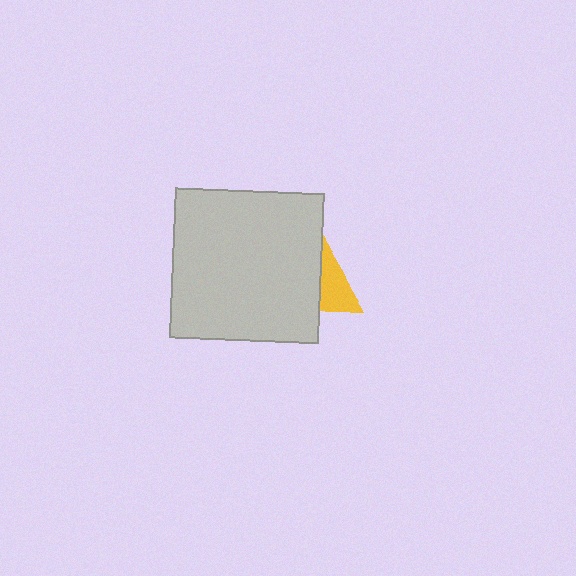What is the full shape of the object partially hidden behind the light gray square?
The partially hidden object is a yellow triangle.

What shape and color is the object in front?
The object in front is a light gray square.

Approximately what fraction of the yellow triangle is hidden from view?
Roughly 70% of the yellow triangle is hidden behind the light gray square.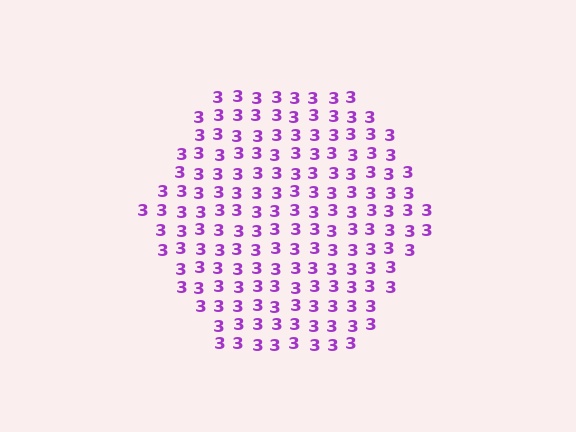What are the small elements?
The small elements are digit 3's.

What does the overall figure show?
The overall figure shows a hexagon.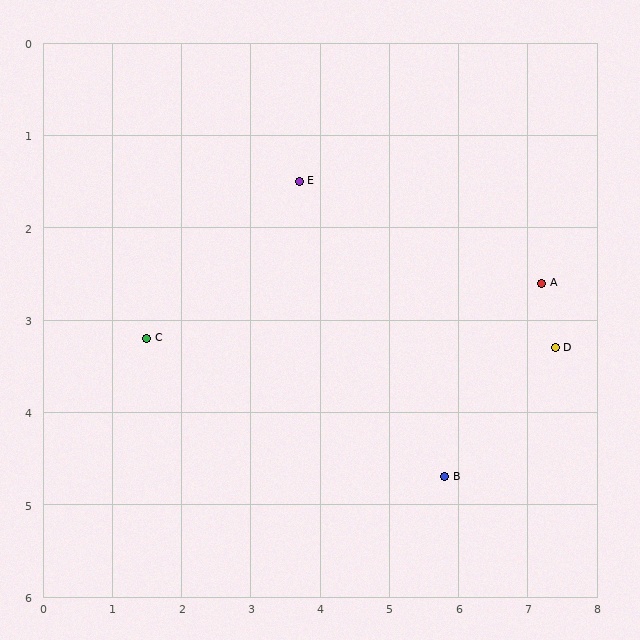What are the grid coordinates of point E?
Point E is at approximately (3.7, 1.5).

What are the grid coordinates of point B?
Point B is at approximately (5.8, 4.7).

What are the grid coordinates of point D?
Point D is at approximately (7.4, 3.3).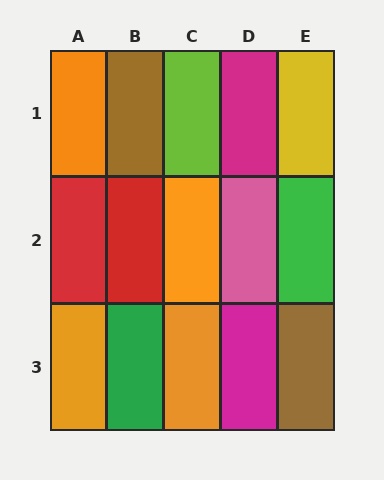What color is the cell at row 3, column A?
Orange.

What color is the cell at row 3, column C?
Orange.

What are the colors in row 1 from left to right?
Orange, brown, lime, magenta, yellow.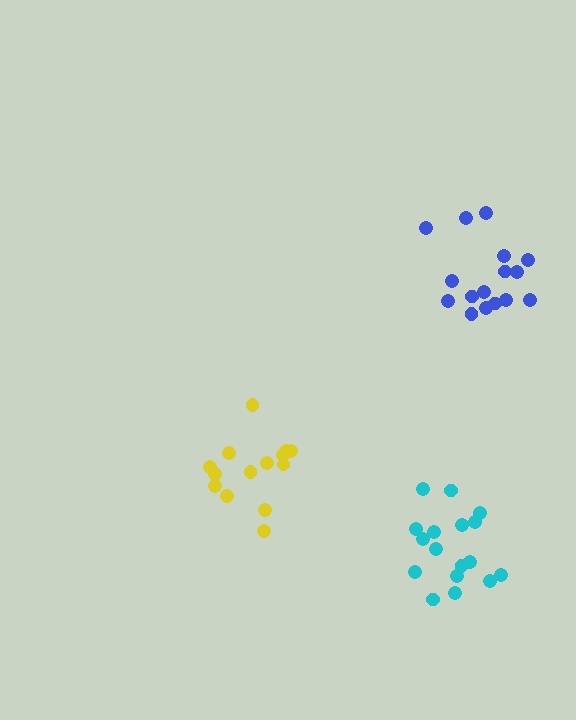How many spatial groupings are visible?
There are 3 spatial groupings.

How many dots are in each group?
Group 1: 16 dots, Group 2: 17 dots, Group 3: 14 dots (47 total).